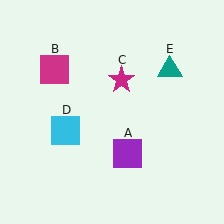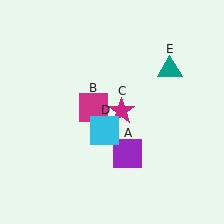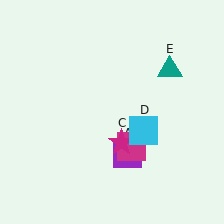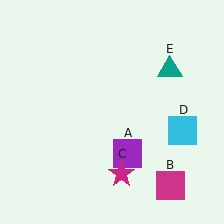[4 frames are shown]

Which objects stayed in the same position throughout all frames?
Purple square (object A) and teal triangle (object E) remained stationary.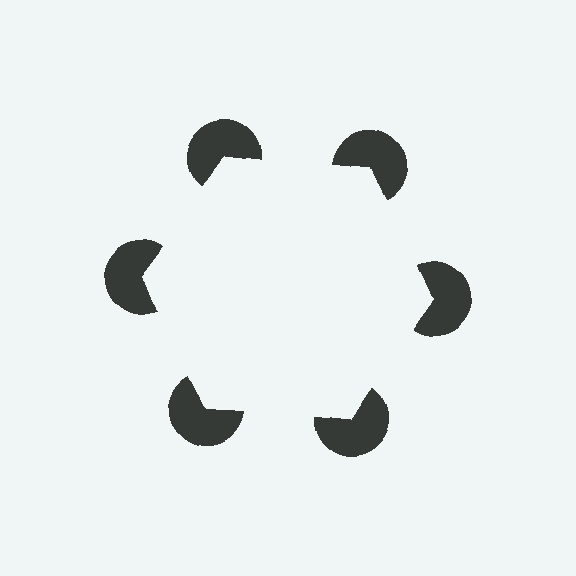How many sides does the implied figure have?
6 sides.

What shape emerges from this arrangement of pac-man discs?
An illusory hexagon — its edges are inferred from the aligned wedge cuts in the pac-man discs, not physically drawn.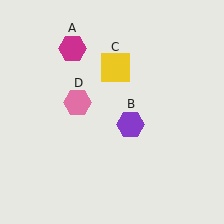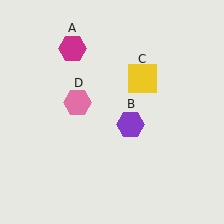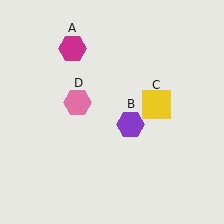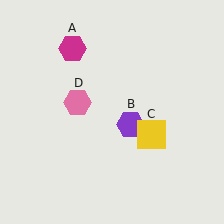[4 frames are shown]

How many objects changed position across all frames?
1 object changed position: yellow square (object C).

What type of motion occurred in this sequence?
The yellow square (object C) rotated clockwise around the center of the scene.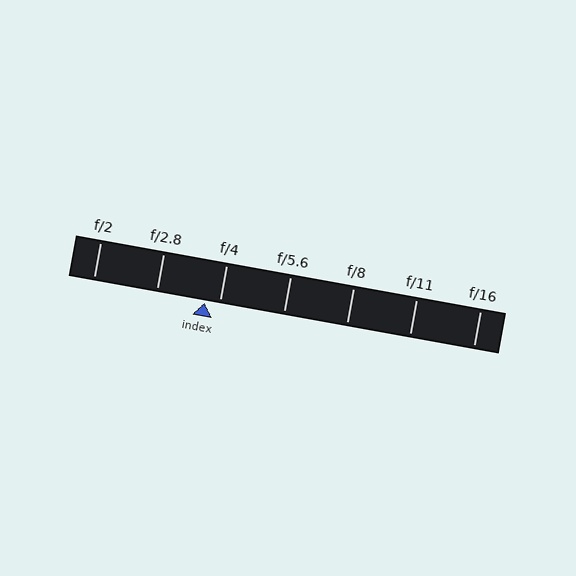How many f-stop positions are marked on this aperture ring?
There are 7 f-stop positions marked.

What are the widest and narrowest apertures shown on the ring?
The widest aperture shown is f/2 and the narrowest is f/16.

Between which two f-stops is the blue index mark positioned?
The index mark is between f/2.8 and f/4.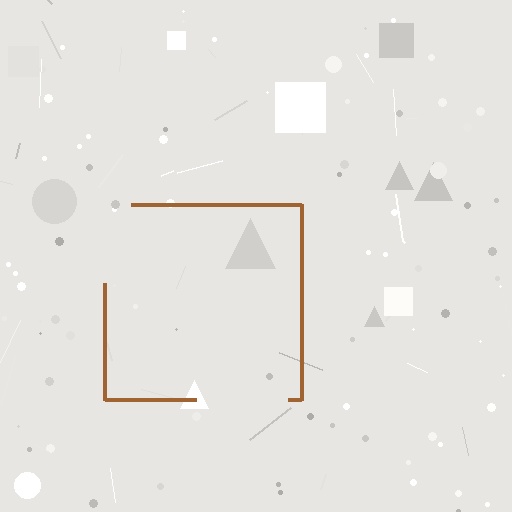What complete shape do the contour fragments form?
The contour fragments form a square.